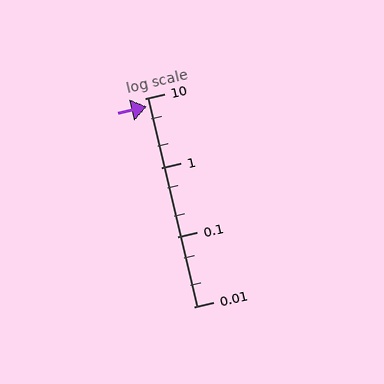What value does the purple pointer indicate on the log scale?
The pointer indicates approximately 7.6.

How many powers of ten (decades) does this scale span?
The scale spans 3 decades, from 0.01 to 10.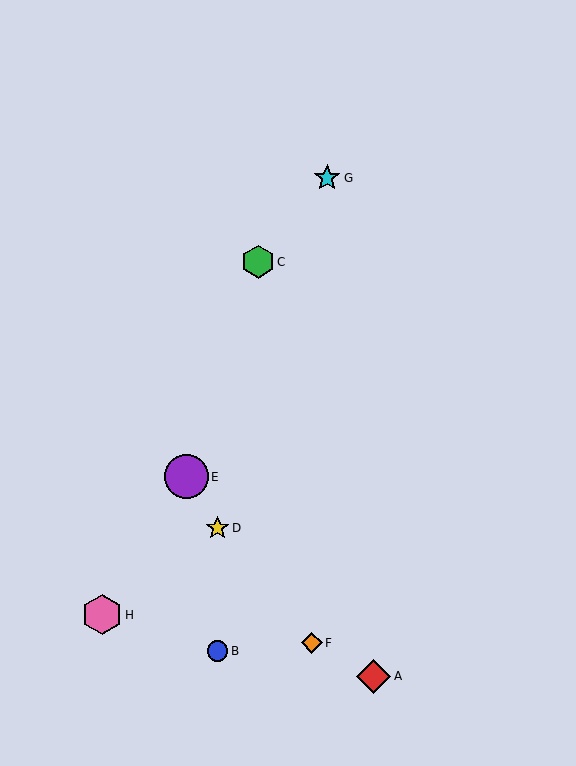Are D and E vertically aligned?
No, D is at x≈218 and E is at x≈186.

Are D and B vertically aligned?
Yes, both are at x≈218.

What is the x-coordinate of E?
Object E is at x≈186.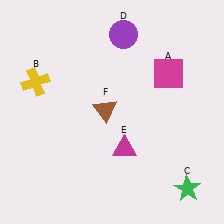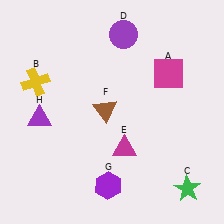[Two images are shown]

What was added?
A purple hexagon (G), a purple triangle (H) were added in Image 2.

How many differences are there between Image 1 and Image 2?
There are 2 differences between the two images.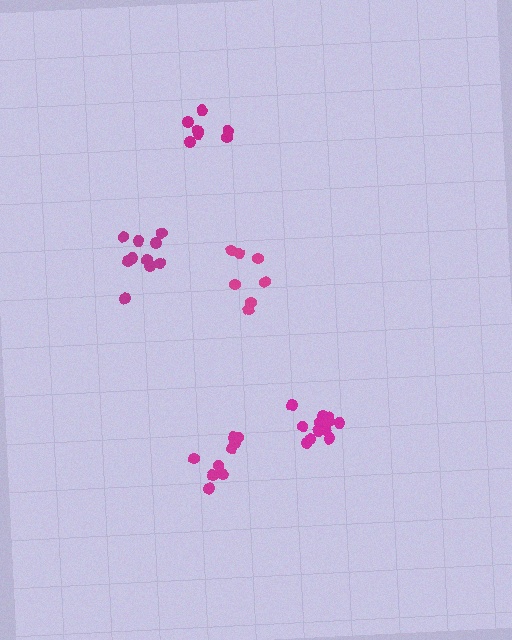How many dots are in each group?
Group 1: 12 dots, Group 2: 7 dots, Group 3: 10 dots, Group 4: 9 dots, Group 5: 7 dots (45 total).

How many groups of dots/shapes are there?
There are 5 groups.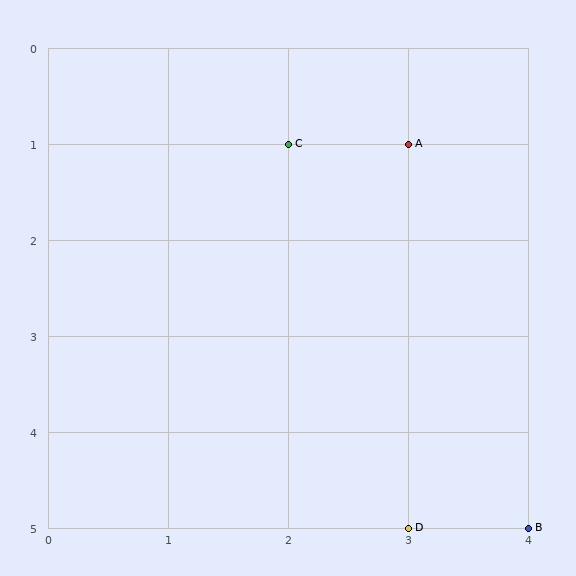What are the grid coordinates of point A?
Point A is at grid coordinates (3, 1).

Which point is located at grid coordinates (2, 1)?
Point C is at (2, 1).